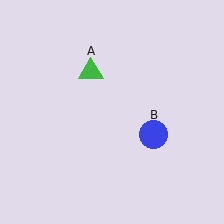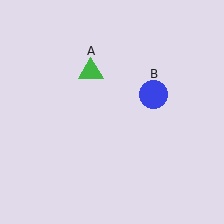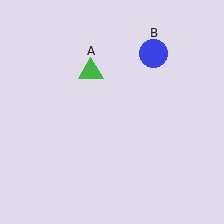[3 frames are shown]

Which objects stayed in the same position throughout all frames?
Green triangle (object A) remained stationary.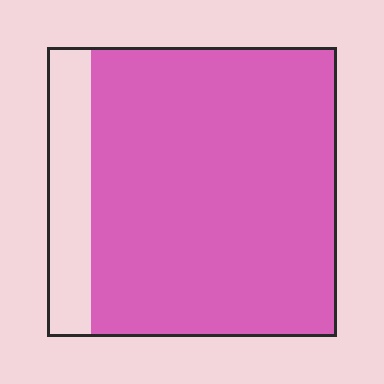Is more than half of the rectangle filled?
Yes.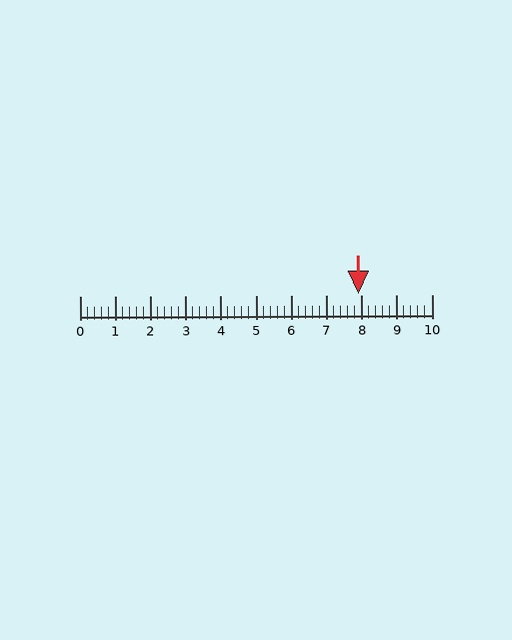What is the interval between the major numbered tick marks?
The major tick marks are spaced 1 units apart.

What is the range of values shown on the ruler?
The ruler shows values from 0 to 10.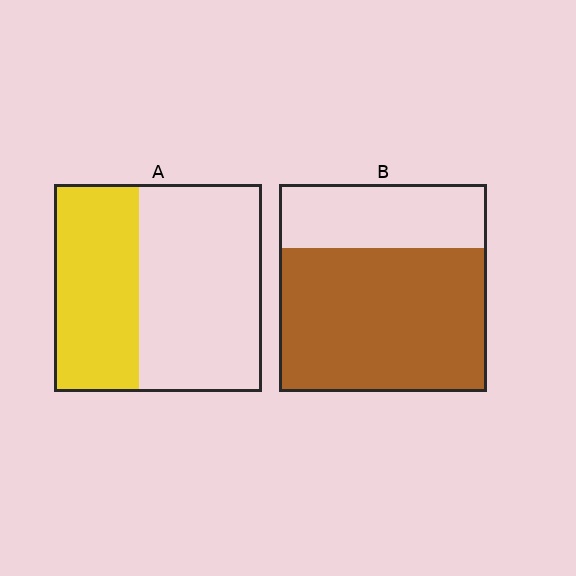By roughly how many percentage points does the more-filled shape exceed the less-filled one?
By roughly 30 percentage points (B over A).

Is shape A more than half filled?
No.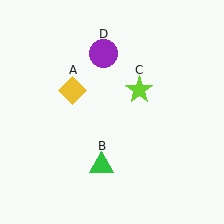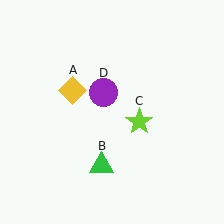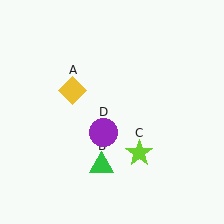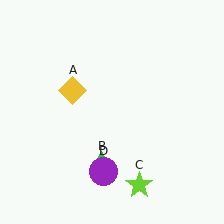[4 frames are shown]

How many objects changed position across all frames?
2 objects changed position: lime star (object C), purple circle (object D).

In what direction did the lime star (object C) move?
The lime star (object C) moved down.